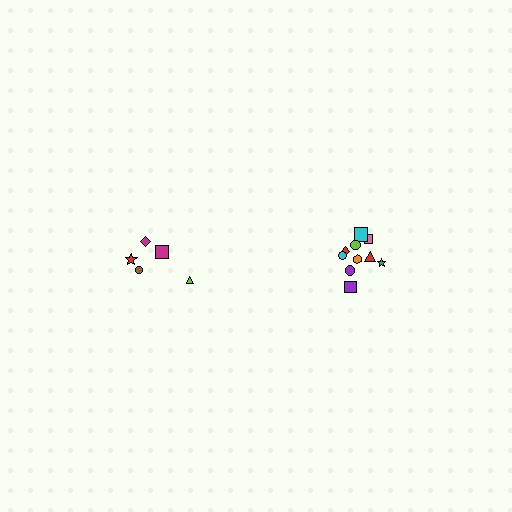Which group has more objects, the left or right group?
The right group.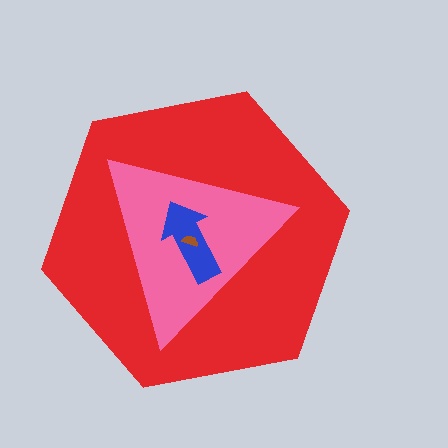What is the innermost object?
The brown semicircle.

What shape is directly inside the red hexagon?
The pink triangle.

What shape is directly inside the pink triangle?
The blue arrow.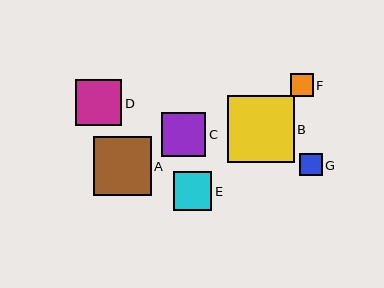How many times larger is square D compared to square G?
Square D is approximately 2.1 times the size of square G.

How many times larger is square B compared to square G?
Square B is approximately 3.0 times the size of square G.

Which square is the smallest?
Square G is the smallest with a size of approximately 22 pixels.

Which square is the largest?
Square B is the largest with a size of approximately 67 pixels.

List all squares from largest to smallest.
From largest to smallest: B, A, D, C, E, F, G.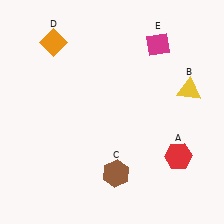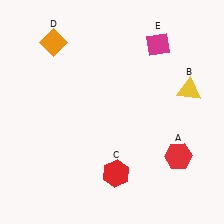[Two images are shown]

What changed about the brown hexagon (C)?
In Image 1, C is brown. In Image 2, it changed to red.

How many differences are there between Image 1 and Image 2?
There is 1 difference between the two images.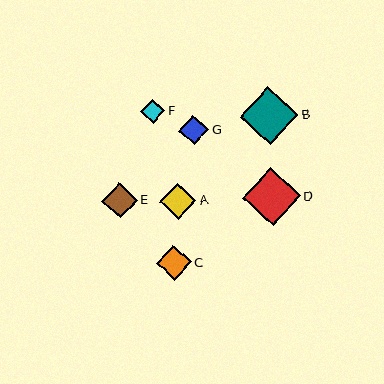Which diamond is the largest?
Diamond B is the largest with a size of approximately 58 pixels.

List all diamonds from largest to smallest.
From largest to smallest: B, D, A, E, C, G, F.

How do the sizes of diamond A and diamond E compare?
Diamond A and diamond E are approximately the same size.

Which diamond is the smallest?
Diamond F is the smallest with a size of approximately 24 pixels.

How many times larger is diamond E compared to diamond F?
Diamond E is approximately 1.4 times the size of diamond F.